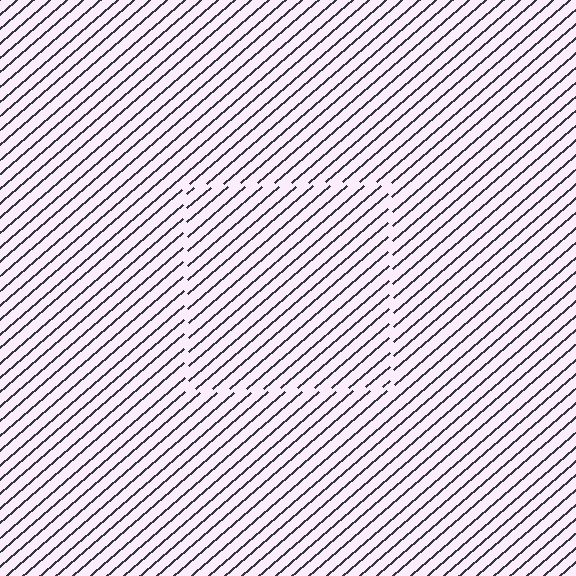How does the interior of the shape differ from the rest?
The interior of the shape contains the same grating, shifted by half a period — the contour is defined by the phase discontinuity where line-ends from the inner and outer gratings abut.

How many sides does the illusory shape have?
4 sides — the line-ends trace a square.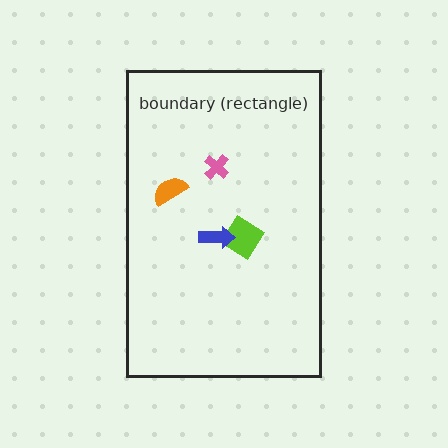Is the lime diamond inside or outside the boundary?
Inside.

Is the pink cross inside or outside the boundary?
Inside.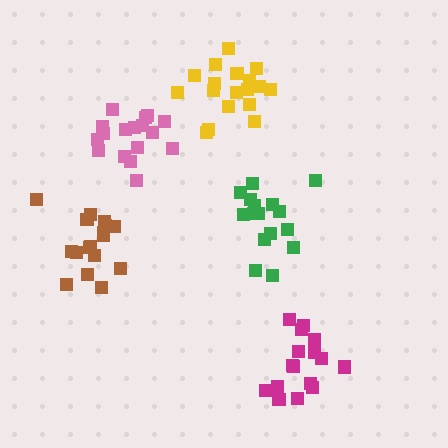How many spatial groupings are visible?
There are 5 spatial groupings.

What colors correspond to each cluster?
The clusters are colored: brown, green, pink, magenta, yellow.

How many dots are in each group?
Group 1: 17 dots, Group 2: 16 dots, Group 3: 17 dots, Group 4: 16 dots, Group 5: 18 dots (84 total).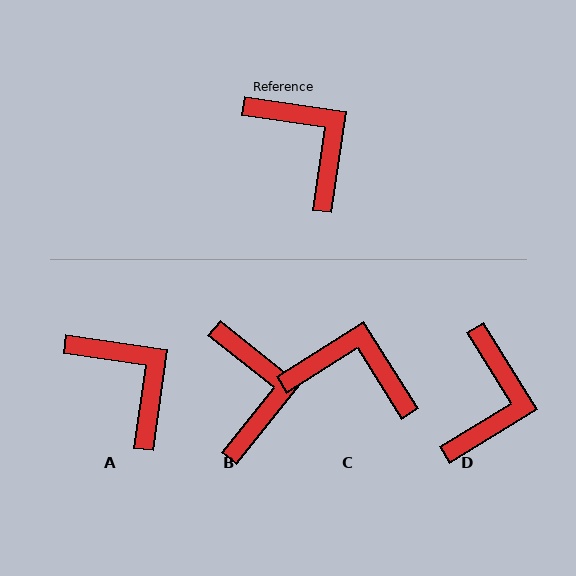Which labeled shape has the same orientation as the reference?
A.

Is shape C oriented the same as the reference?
No, it is off by about 40 degrees.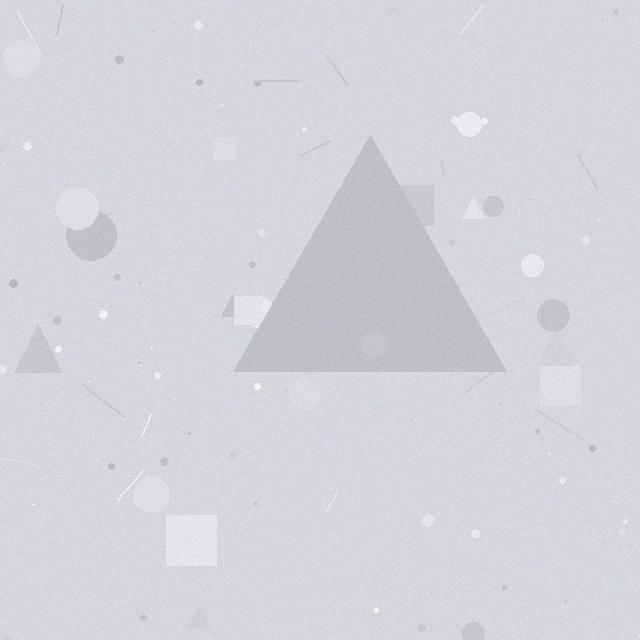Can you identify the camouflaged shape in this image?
The camouflaged shape is a triangle.